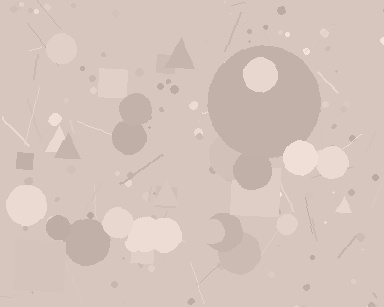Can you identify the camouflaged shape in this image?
The camouflaged shape is a circle.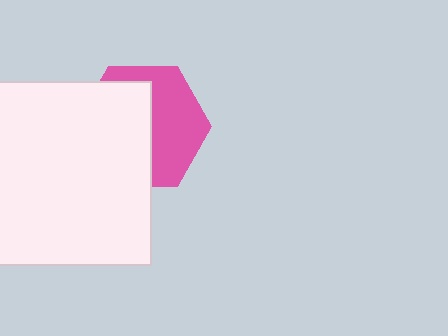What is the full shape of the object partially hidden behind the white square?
The partially hidden object is a pink hexagon.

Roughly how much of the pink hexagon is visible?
About half of it is visible (roughly 48%).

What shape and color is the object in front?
The object in front is a white square.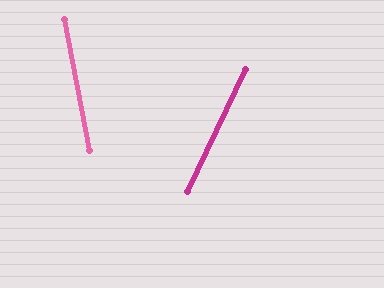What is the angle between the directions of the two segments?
Approximately 36 degrees.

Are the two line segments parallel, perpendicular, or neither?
Neither parallel nor perpendicular — they differ by about 36°.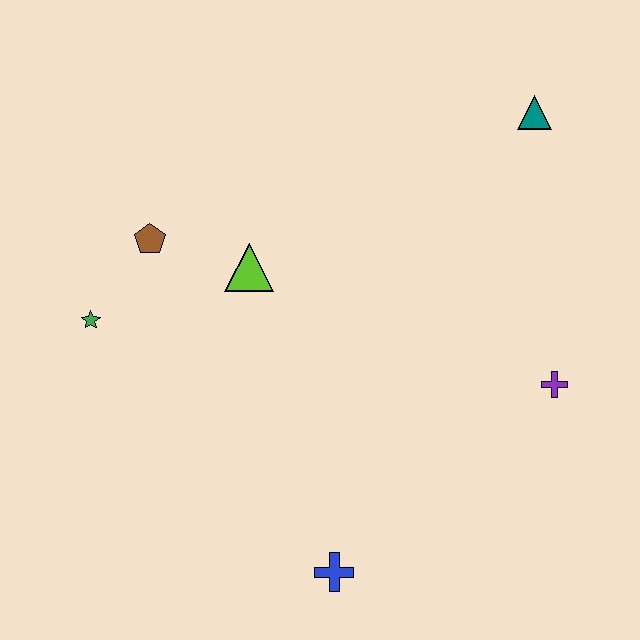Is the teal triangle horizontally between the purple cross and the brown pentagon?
Yes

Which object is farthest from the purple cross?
The green star is farthest from the purple cross.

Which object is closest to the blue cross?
The purple cross is closest to the blue cross.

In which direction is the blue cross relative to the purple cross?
The blue cross is to the left of the purple cross.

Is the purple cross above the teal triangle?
No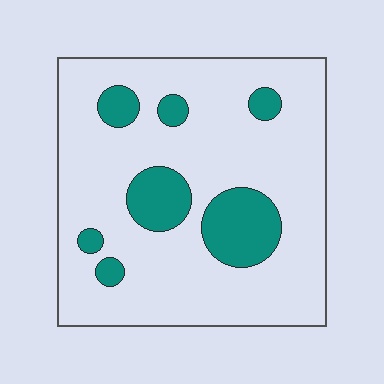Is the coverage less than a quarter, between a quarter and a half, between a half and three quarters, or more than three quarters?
Less than a quarter.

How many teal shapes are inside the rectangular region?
7.